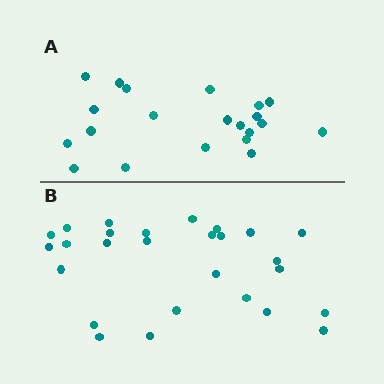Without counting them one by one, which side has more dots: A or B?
Region B (the bottom region) has more dots.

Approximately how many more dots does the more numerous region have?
Region B has about 6 more dots than region A.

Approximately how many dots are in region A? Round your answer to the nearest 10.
About 20 dots. (The exact count is 21, which rounds to 20.)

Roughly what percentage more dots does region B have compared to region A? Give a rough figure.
About 30% more.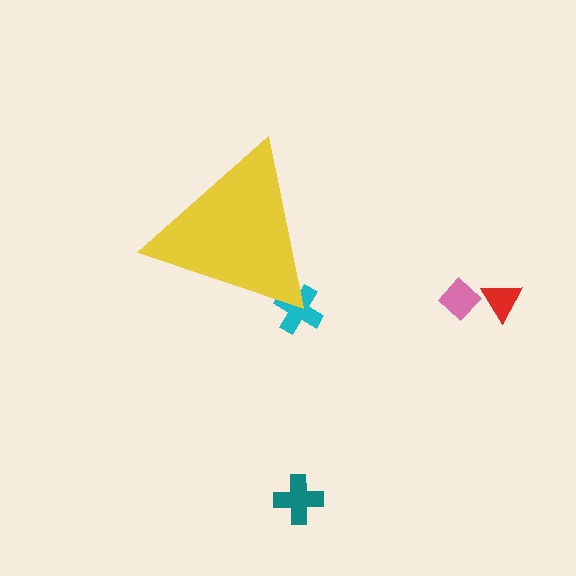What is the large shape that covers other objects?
A yellow triangle.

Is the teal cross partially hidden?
No, the teal cross is fully visible.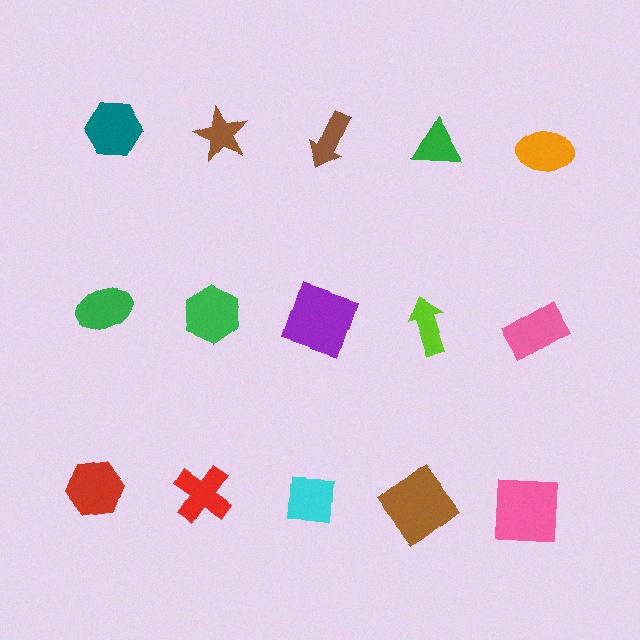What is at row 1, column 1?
A teal hexagon.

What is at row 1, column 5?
An orange ellipse.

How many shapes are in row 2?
5 shapes.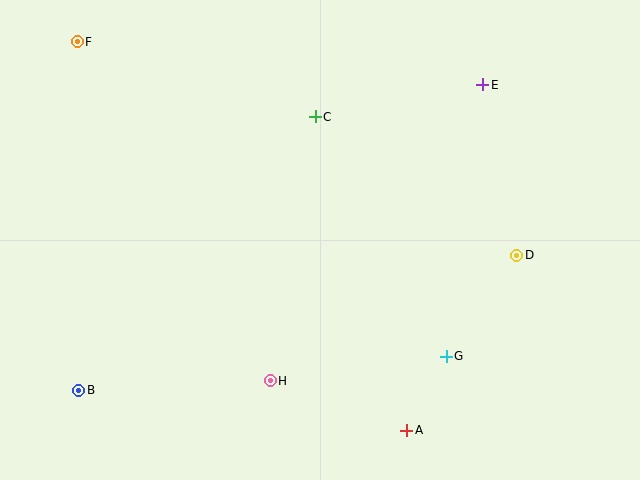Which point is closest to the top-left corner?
Point F is closest to the top-left corner.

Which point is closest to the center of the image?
Point C at (315, 117) is closest to the center.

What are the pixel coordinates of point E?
Point E is at (483, 85).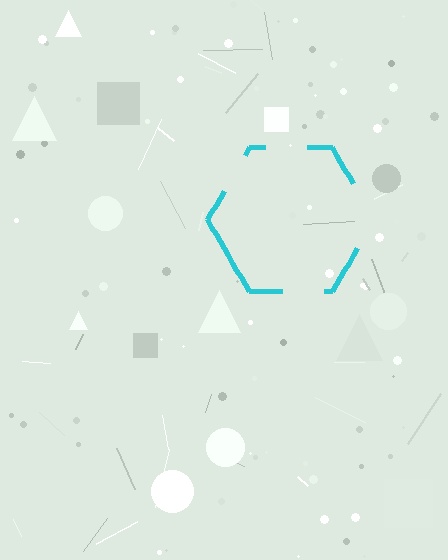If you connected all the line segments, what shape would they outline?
They would outline a hexagon.